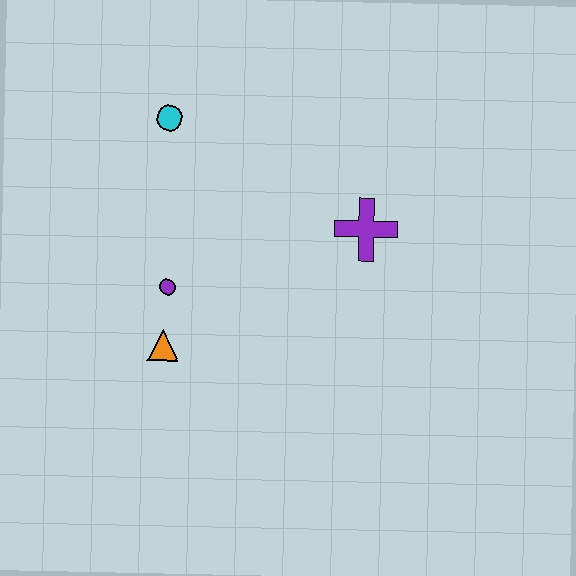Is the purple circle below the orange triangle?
No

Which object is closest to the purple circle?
The orange triangle is closest to the purple circle.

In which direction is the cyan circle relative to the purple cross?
The cyan circle is to the left of the purple cross.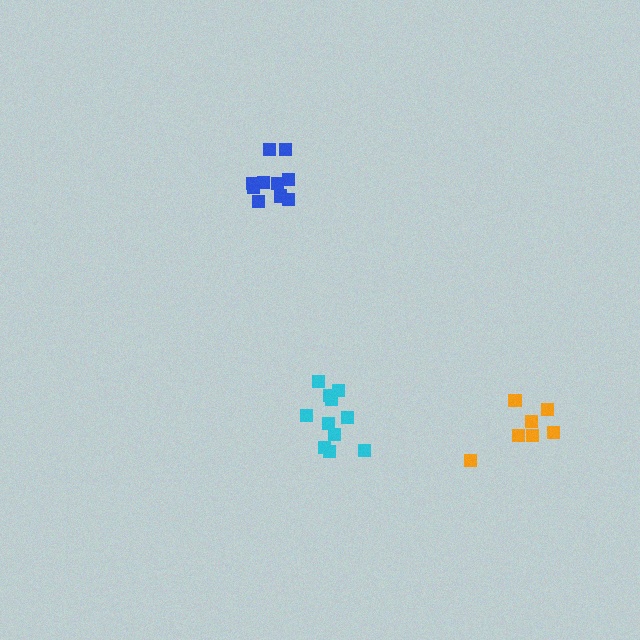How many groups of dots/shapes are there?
There are 3 groups.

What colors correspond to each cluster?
The clusters are colored: cyan, blue, orange.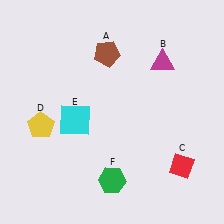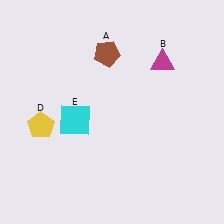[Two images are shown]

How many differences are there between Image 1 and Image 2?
There are 2 differences between the two images.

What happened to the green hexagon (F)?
The green hexagon (F) was removed in Image 2. It was in the bottom-right area of Image 1.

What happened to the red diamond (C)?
The red diamond (C) was removed in Image 2. It was in the bottom-right area of Image 1.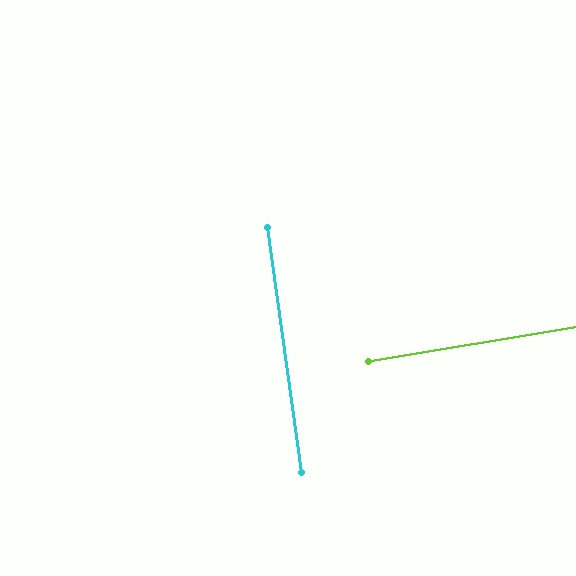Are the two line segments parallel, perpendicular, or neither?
Perpendicular — they meet at approximately 88°.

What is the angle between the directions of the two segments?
Approximately 88 degrees.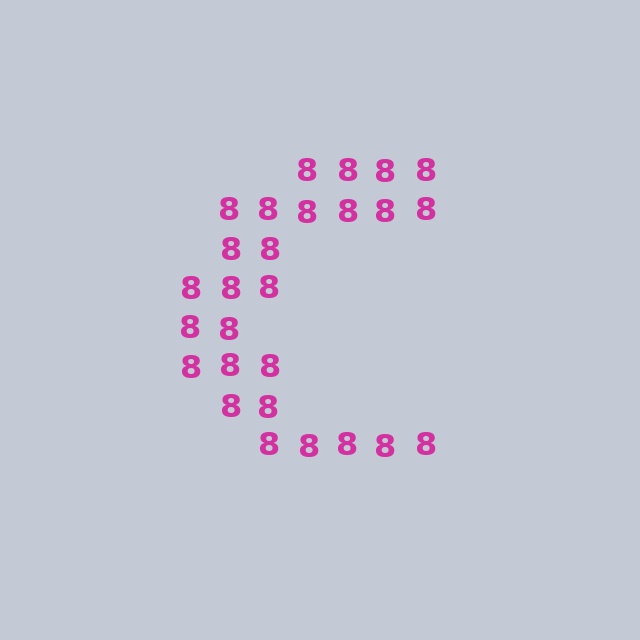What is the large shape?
The large shape is the letter C.